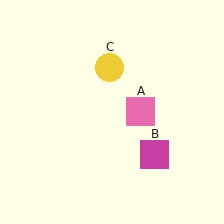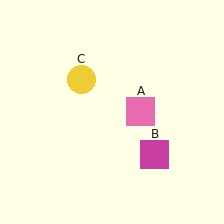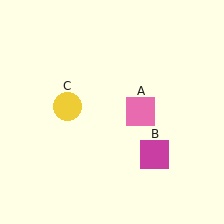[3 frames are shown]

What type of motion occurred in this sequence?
The yellow circle (object C) rotated counterclockwise around the center of the scene.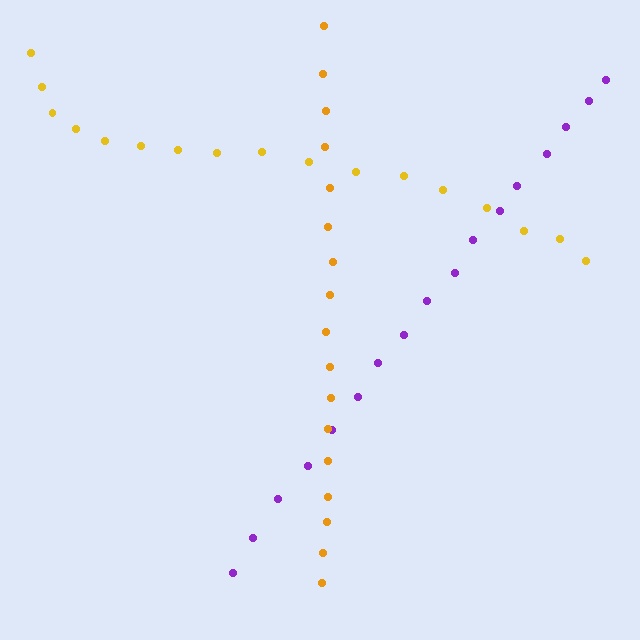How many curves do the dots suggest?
There are 3 distinct paths.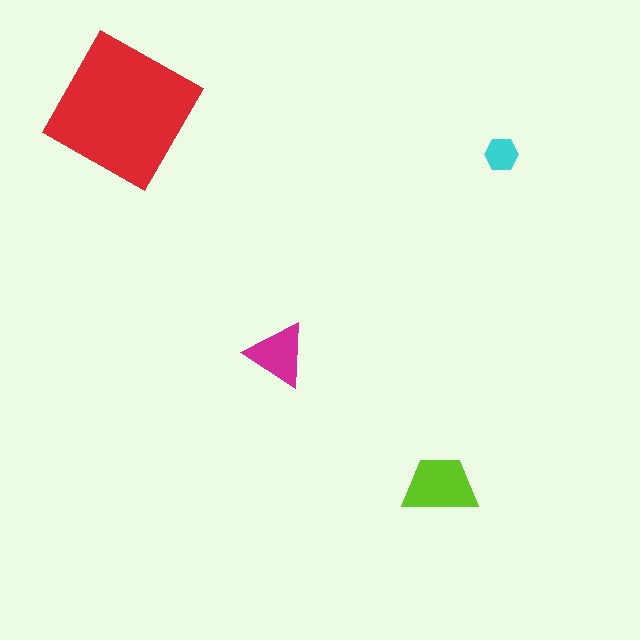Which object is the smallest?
The cyan hexagon.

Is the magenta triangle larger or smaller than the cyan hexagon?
Larger.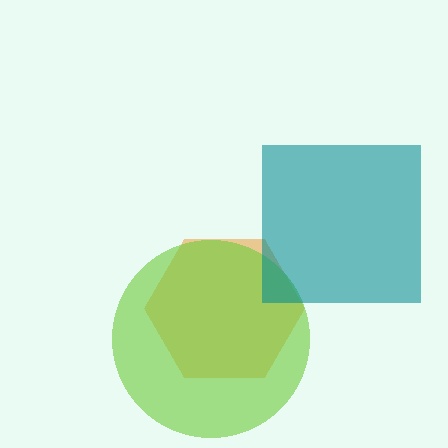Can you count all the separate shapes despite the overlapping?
Yes, there are 3 separate shapes.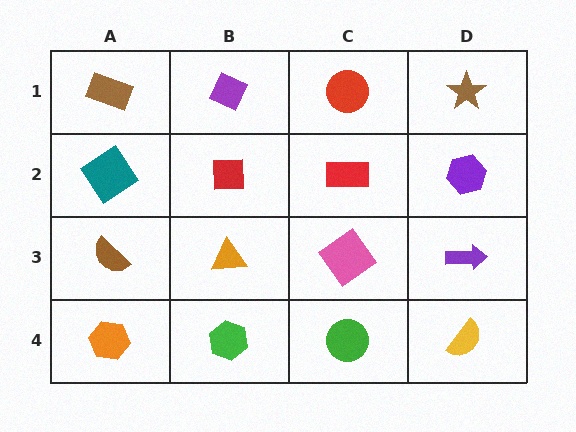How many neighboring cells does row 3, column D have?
3.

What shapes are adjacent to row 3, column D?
A purple hexagon (row 2, column D), a yellow semicircle (row 4, column D), a pink diamond (row 3, column C).